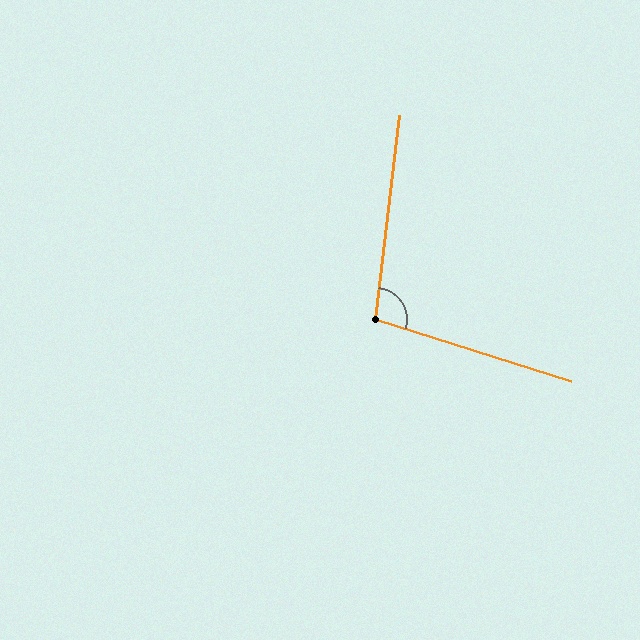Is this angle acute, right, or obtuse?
It is obtuse.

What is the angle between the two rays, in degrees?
Approximately 101 degrees.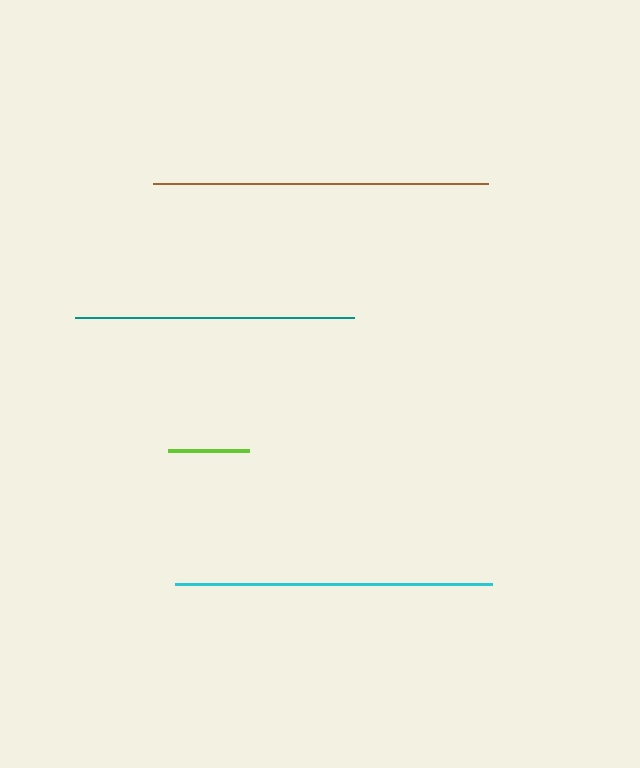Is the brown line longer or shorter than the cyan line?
The brown line is longer than the cyan line.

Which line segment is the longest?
The brown line is the longest at approximately 335 pixels.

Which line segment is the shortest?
The lime line is the shortest at approximately 81 pixels.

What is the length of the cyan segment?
The cyan segment is approximately 317 pixels long.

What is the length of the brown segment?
The brown segment is approximately 335 pixels long.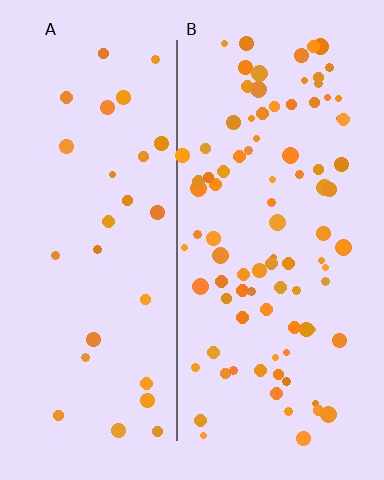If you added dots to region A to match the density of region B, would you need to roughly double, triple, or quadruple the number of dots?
Approximately triple.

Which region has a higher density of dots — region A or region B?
B (the right).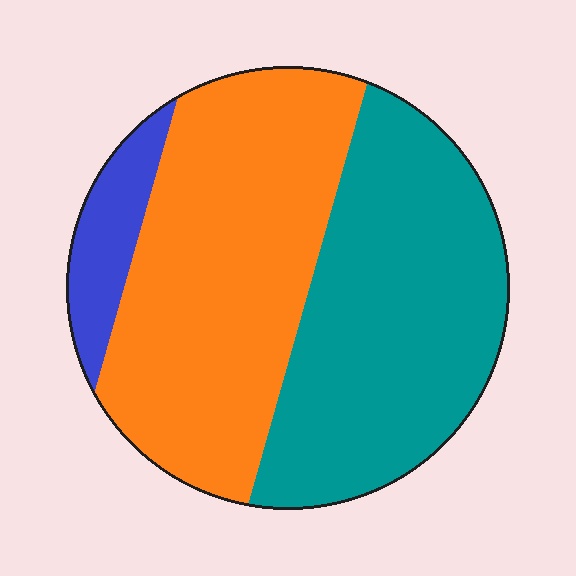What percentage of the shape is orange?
Orange takes up about one half (1/2) of the shape.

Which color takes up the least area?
Blue, at roughly 10%.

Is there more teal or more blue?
Teal.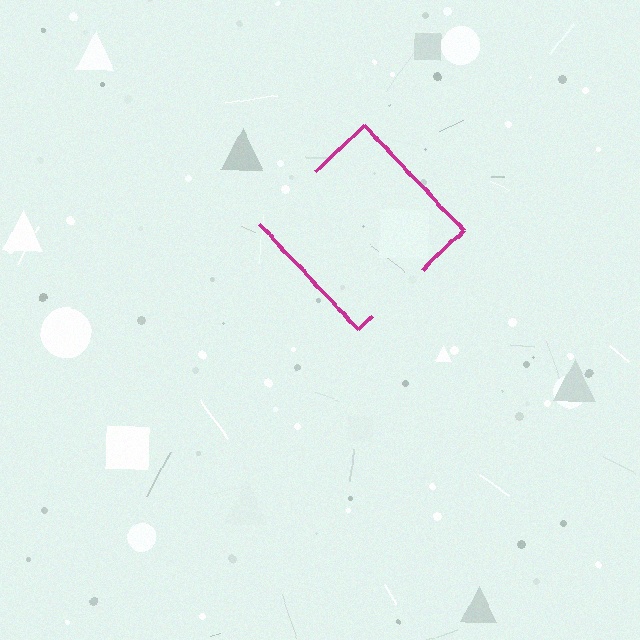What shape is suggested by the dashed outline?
The dashed outline suggests a diamond.